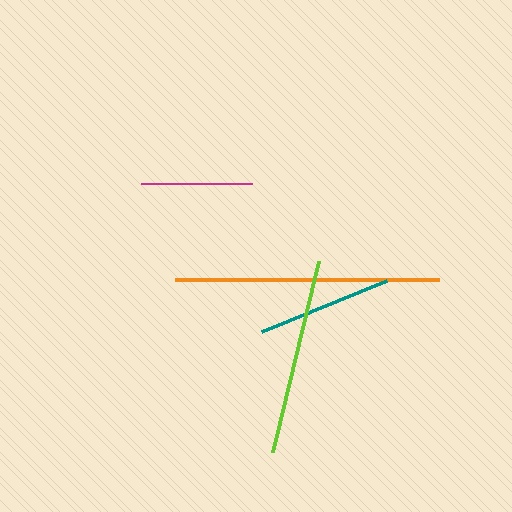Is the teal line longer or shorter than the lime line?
The lime line is longer than the teal line.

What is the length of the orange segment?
The orange segment is approximately 264 pixels long.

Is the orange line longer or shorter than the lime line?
The orange line is longer than the lime line.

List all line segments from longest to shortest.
From longest to shortest: orange, lime, teal, magenta.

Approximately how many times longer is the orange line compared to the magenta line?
The orange line is approximately 2.4 times the length of the magenta line.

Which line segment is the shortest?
The magenta line is the shortest at approximately 111 pixels.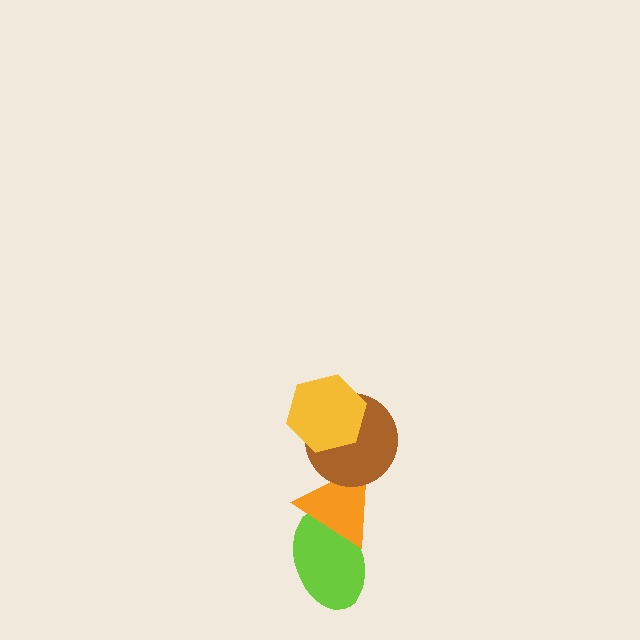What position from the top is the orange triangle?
The orange triangle is 3rd from the top.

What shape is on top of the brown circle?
The yellow hexagon is on top of the brown circle.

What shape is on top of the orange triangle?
The brown circle is on top of the orange triangle.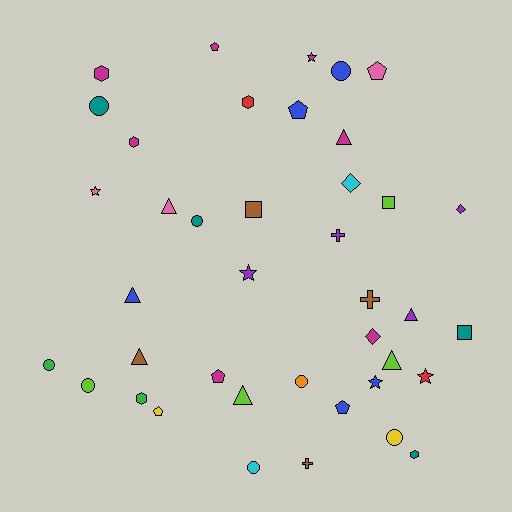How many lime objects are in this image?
There are 4 lime objects.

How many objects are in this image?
There are 40 objects.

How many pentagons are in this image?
There are 6 pentagons.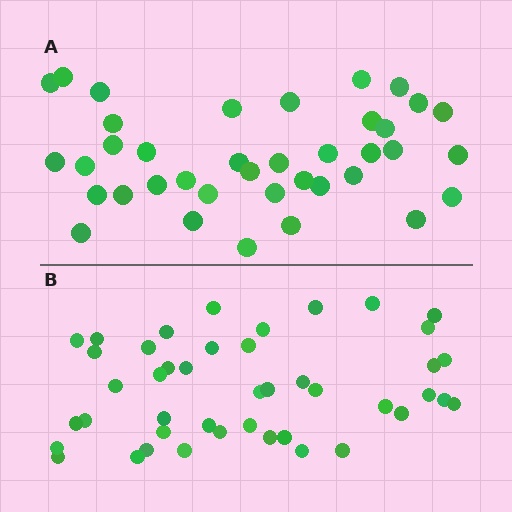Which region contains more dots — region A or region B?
Region B (the bottom region) has more dots.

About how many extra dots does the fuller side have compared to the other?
Region B has about 6 more dots than region A.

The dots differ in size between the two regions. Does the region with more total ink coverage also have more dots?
No. Region A has more total ink coverage because its dots are larger, but region B actually contains more individual dots. Total area can be misleading — the number of items is what matters here.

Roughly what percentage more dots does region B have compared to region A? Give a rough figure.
About 15% more.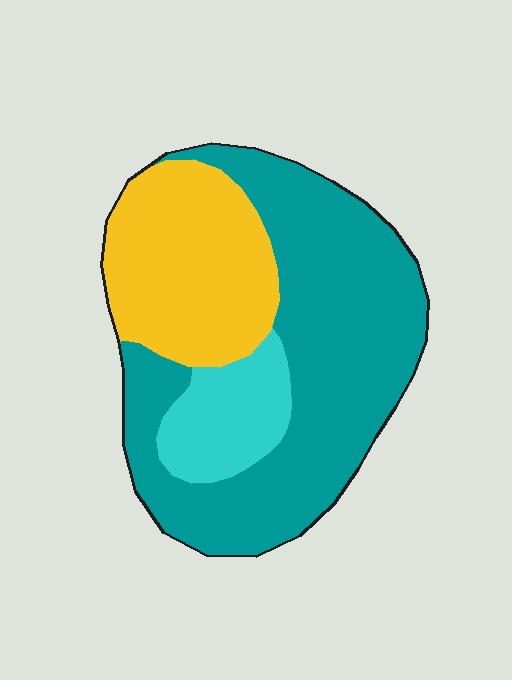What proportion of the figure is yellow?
Yellow covers roughly 30% of the figure.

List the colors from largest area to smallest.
From largest to smallest: teal, yellow, cyan.